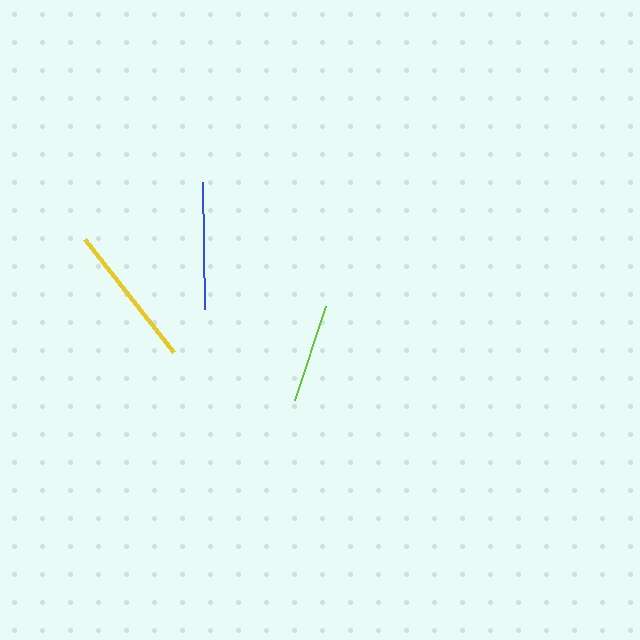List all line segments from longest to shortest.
From longest to shortest: yellow, blue, lime.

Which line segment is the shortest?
The lime line is the shortest at approximately 99 pixels.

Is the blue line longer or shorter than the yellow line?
The yellow line is longer than the blue line.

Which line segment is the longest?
The yellow line is the longest at approximately 144 pixels.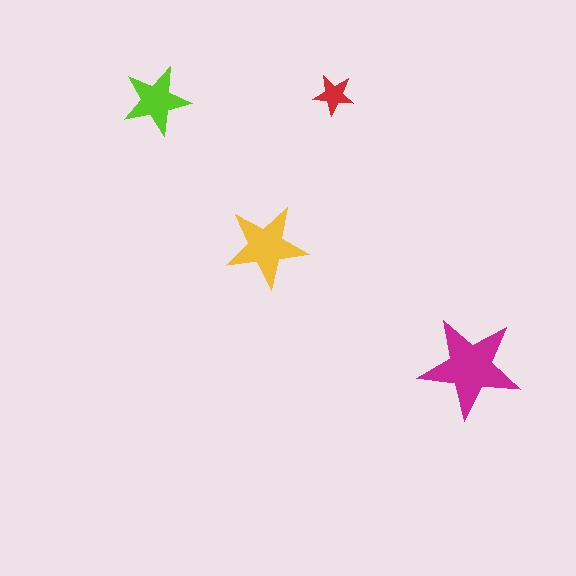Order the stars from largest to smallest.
the magenta one, the yellow one, the lime one, the red one.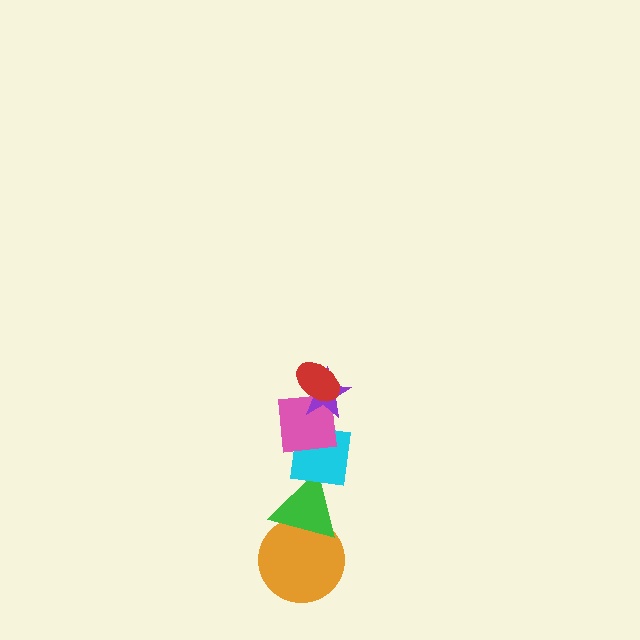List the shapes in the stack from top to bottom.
From top to bottom: the red ellipse, the purple star, the pink square, the cyan square, the green triangle, the orange circle.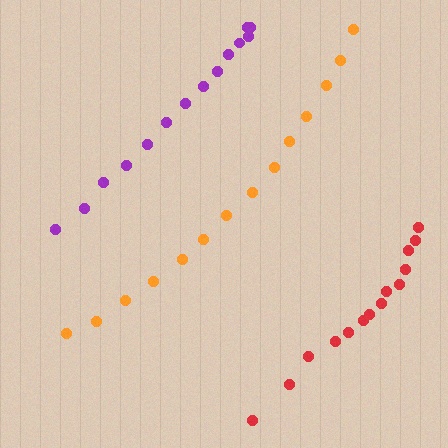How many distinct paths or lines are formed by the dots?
There are 3 distinct paths.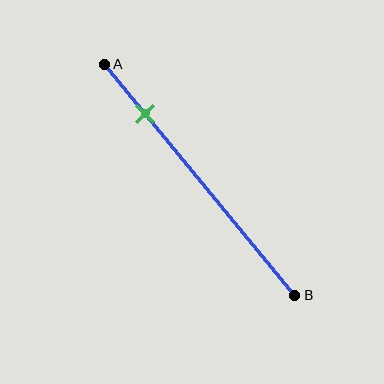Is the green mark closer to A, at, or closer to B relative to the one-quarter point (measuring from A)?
The green mark is closer to point A than the one-quarter point of segment AB.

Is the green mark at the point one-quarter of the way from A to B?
No, the mark is at about 20% from A, not at the 25% one-quarter point.